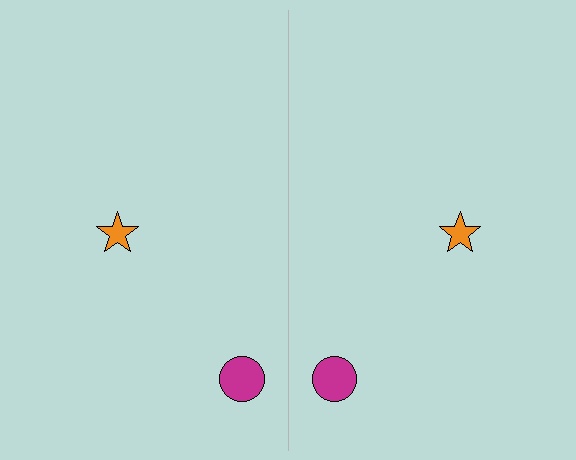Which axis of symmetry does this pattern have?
The pattern has a vertical axis of symmetry running through the center of the image.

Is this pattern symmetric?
Yes, this pattern has bilateral (reflection) symmetry.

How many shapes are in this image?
There are 4 shapes in this image.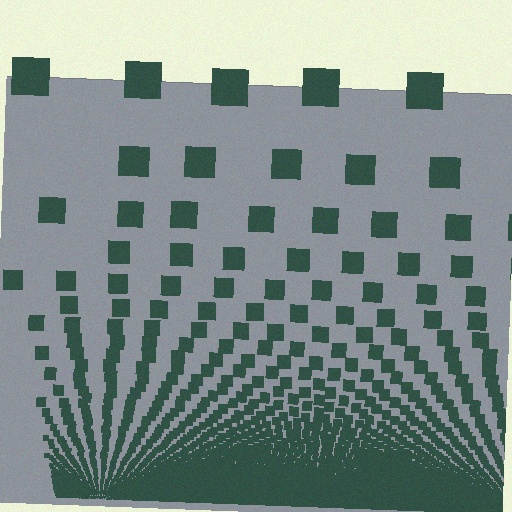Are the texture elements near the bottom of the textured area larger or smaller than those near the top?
Smaller. The gradient is inverted — elements near the bottom are smaller and denser.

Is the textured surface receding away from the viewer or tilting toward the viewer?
The surface appears to tilt toward the viewer. Texture elements get larger and sparser toward the top.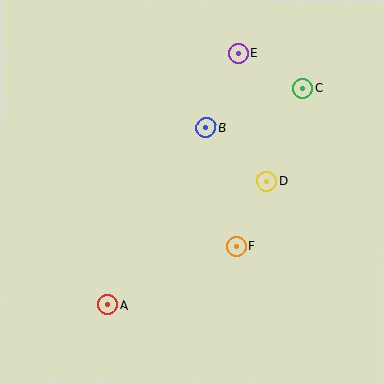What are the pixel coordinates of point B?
Point B is at (206, 128).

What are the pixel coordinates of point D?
Point D is at (267, 181).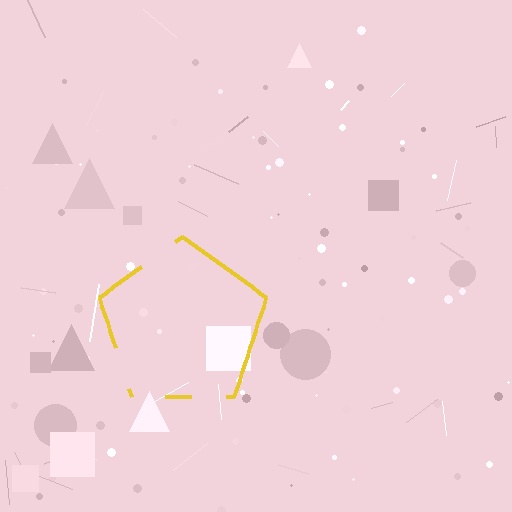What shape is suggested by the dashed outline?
The dashed outline suggests a pentagon.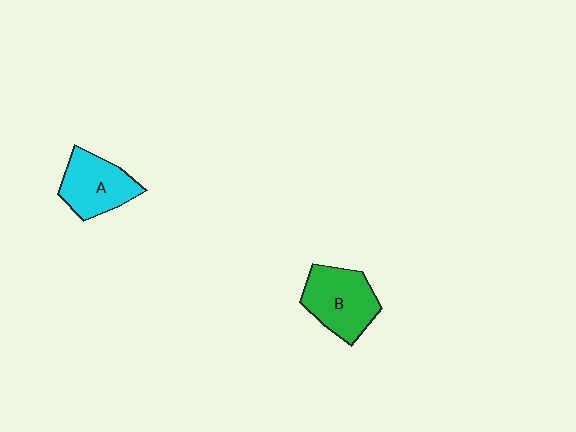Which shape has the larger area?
Shape B (green).